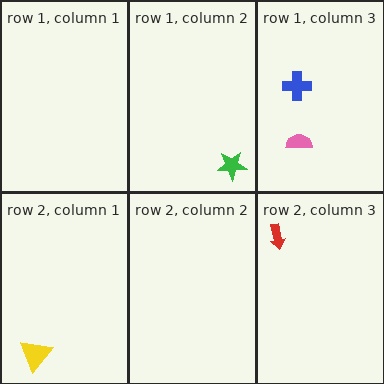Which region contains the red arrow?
The row 2, column 3 region.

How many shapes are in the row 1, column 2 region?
1.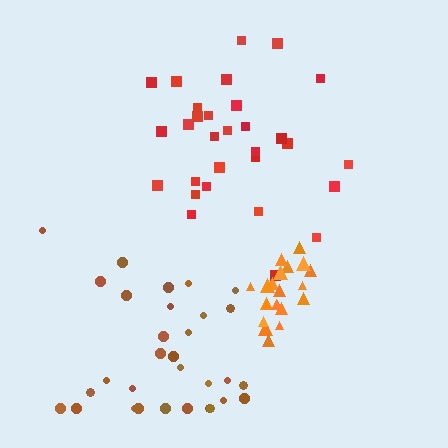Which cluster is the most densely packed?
Orange.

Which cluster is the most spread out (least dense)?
Brown.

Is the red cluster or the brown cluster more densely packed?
Red.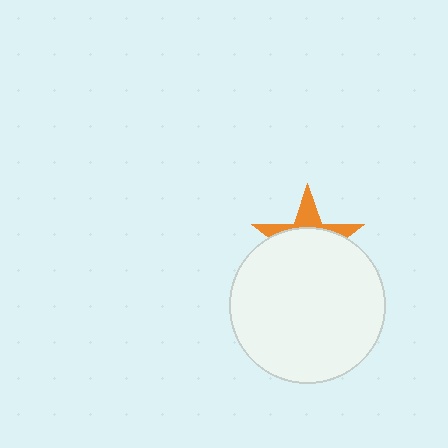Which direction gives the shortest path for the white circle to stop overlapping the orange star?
Moving down gives the shortest separation.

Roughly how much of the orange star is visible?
A small part of it is visible (roughly 33%).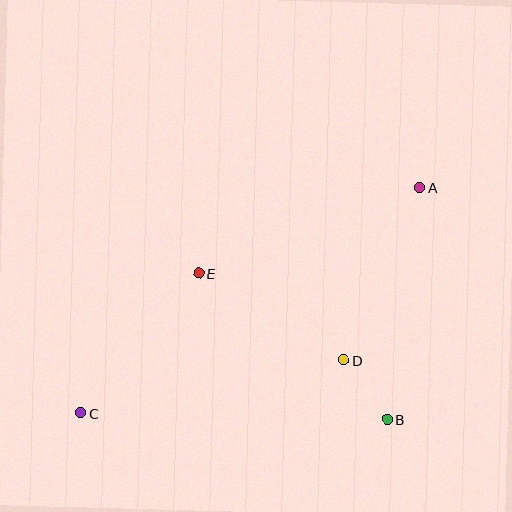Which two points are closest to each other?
Points B and D are closest to each other.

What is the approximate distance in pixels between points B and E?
The distance between B and E is approximately 238 pixels.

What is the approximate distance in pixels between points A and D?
The distance between A and D is approximately 188 pixels.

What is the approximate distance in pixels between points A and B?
The distance between A and B is approximately 234 pixels.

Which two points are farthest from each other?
Points A and C are farthest from each other.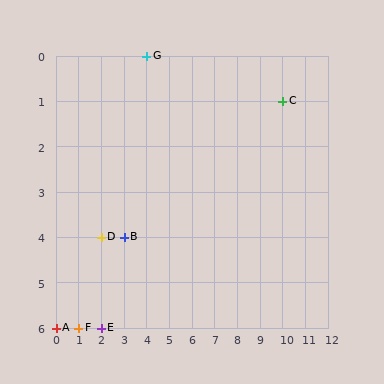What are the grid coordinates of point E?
Point E is at grid coordinates (2, 6).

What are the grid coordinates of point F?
Point F is at grid coordinates (1, 6).